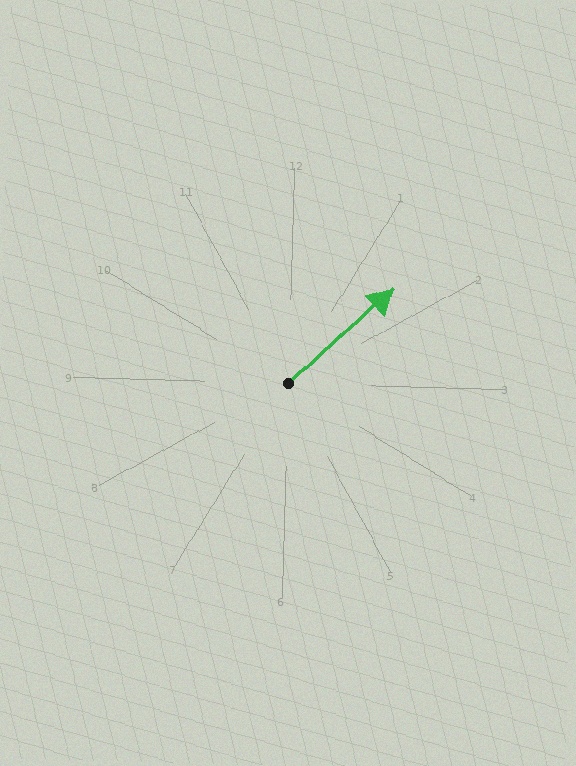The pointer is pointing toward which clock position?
Roughly 2 o'clock.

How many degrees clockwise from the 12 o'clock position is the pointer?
Approximately 47 degrees.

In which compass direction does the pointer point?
Northeast.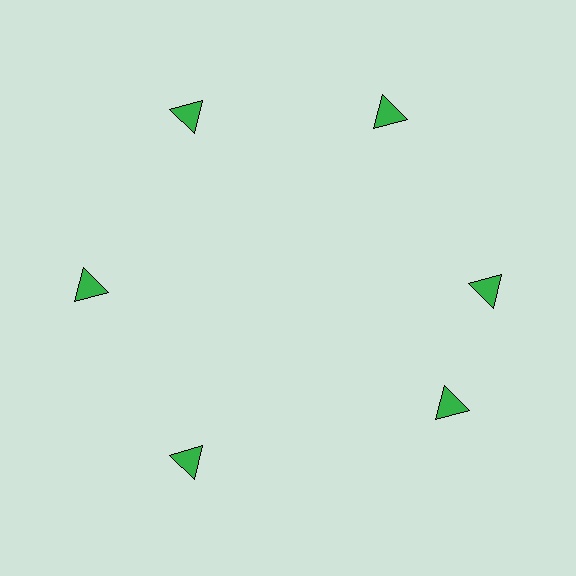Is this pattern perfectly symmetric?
No. The 6 green triangles are arranged in a ring, but one element near the 5 o'clock position is rotated out of alignment along the ring, breaking the 6-fold rotational symmetry.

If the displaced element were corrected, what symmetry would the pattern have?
It would have 6-fold rotational symmetry — the pattern would map onto itself every 60 degrees.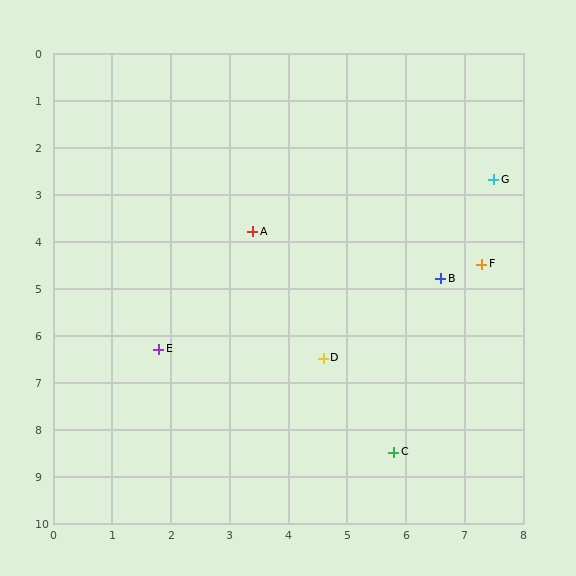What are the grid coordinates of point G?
Point G is at approximately (7.5, 2.7).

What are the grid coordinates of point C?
Point C is at approximately (5.8, 8.5).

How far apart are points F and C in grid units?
Points F and C are about 4.3 grid units apart.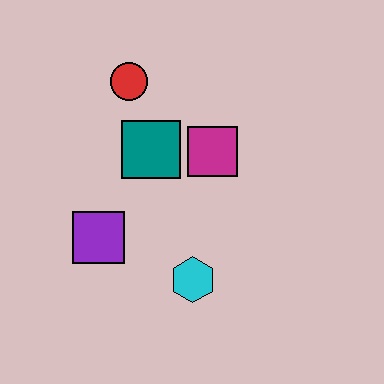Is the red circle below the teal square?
No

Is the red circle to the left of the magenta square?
Yes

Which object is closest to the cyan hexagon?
The purple square is closest to the cyan hexagon.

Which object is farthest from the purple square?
The red circle is farthest from the purple square.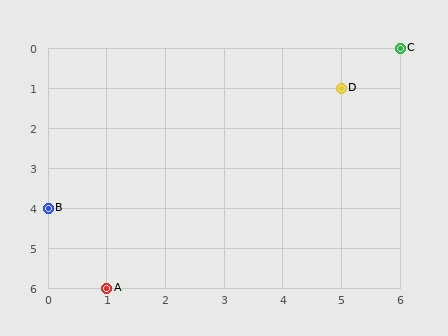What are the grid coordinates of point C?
Point C is at grid coordinates (6, 0).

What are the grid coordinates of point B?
Point B is at grid coordinates (0, 4).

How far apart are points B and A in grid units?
Points B and A are 1 column and 2 rows apart (about 2.2 grid units diagonally).